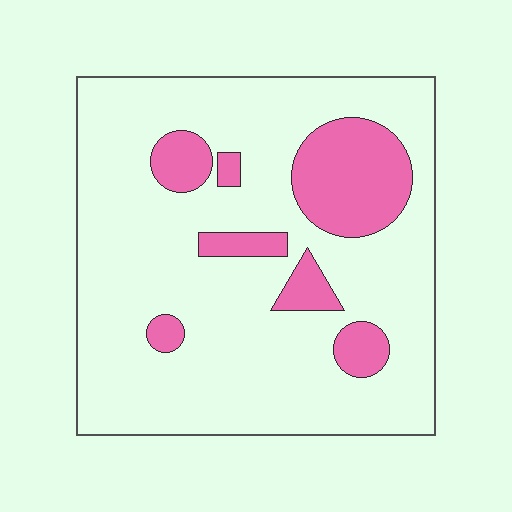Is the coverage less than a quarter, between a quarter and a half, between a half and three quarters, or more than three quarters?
Less than a quarter.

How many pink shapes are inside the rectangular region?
7.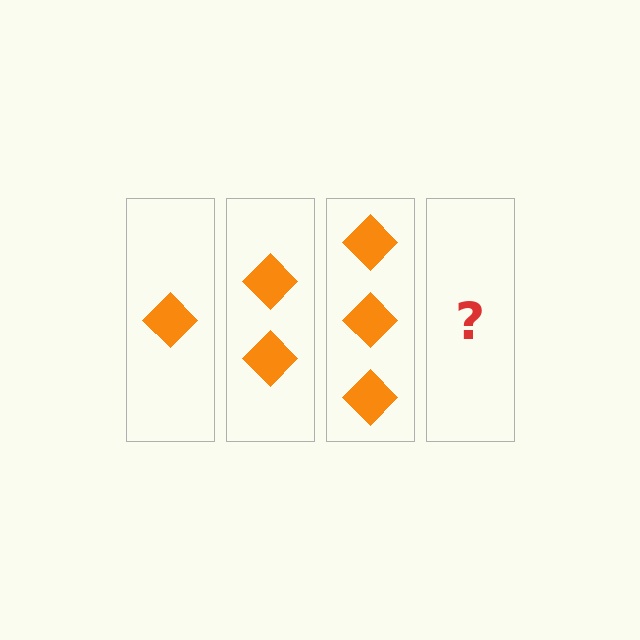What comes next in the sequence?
The next element should be 4 diamonds.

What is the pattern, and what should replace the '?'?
The pattern is that each step adds one more diamond. The '?' should be 4 diamonds.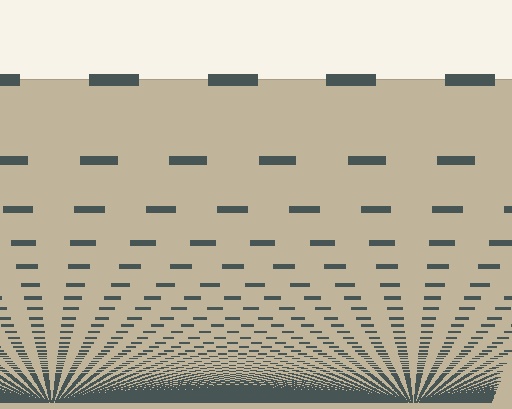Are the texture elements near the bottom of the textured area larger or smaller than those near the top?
Smaller. The gradient is inverted — elements near the bottom are smaller and denser.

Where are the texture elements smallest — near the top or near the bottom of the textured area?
Near the bottom.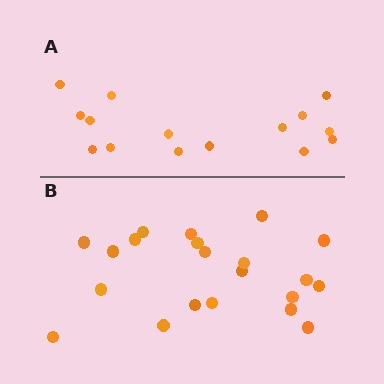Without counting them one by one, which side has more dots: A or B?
Region B (the bottom region) has more dots.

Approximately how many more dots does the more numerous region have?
Region B has about 6 more dots than region A.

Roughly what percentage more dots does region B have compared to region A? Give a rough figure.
About 40% more.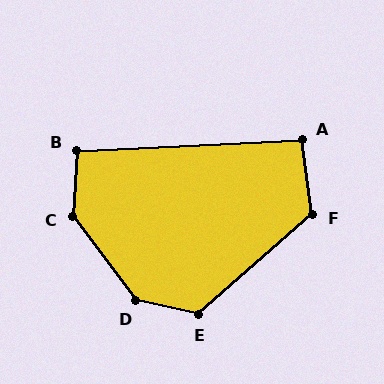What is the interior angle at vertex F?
Approximately 124 degrees (obtuse).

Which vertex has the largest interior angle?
D, at approximately 139 degrees.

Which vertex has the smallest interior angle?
A, at approximately 95 degrees.